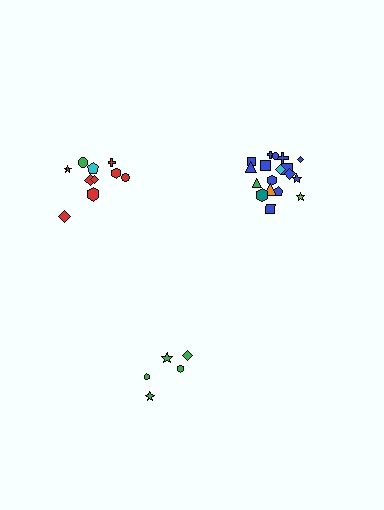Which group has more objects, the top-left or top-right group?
The top-right group.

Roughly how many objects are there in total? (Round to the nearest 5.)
Roughly 35 objects in total.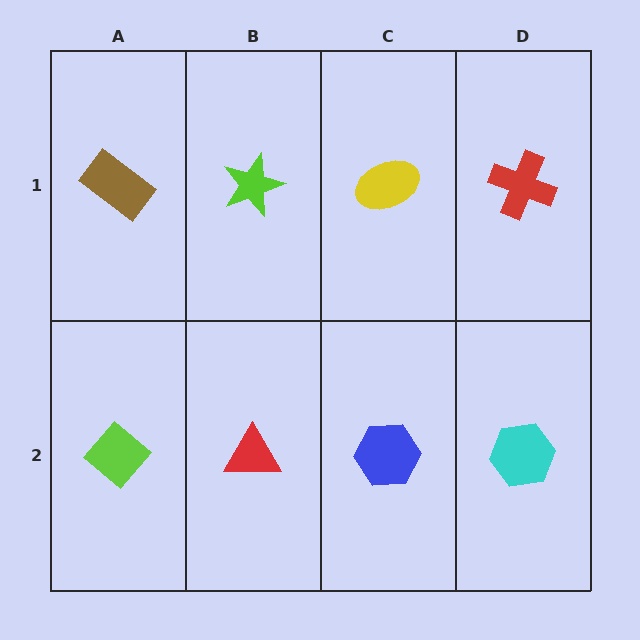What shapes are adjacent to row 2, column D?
A red cross (row 1, column D), a blue hexagon (row 2, column C).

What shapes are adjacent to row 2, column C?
A yellow ellipse (row 1, column C), a red triangle (row 2, column B), a cyan hexagon (row 2, column D).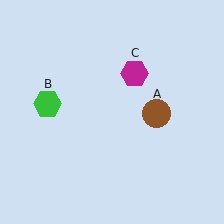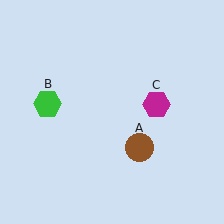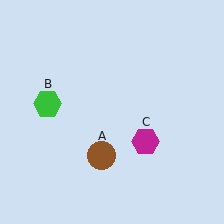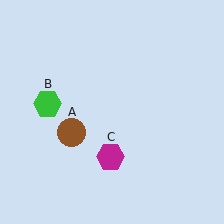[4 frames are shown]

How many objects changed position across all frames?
2 objects changed position: brown circle (object A), magenta hexagon (object C).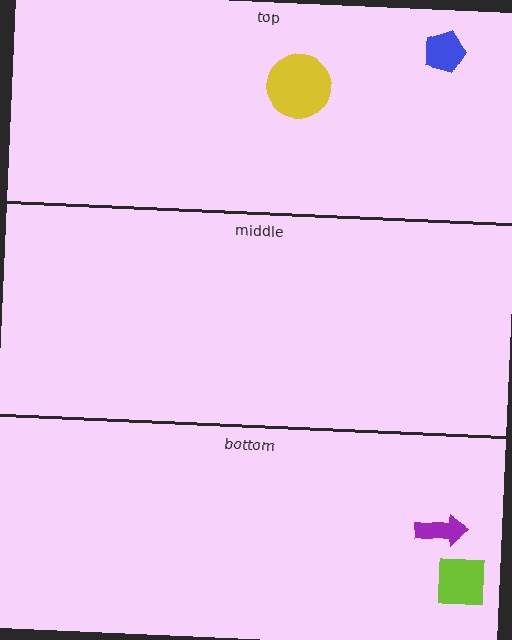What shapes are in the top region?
The blue pentagon, the yellow circle.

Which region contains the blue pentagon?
The top region.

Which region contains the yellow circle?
The top region.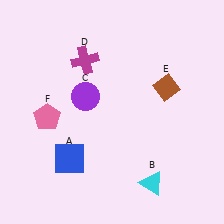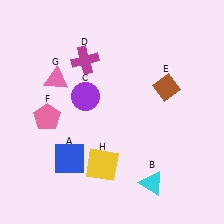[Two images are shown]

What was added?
A pink triangle (G), a yellow square (H) were added in Image 2.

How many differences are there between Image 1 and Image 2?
There are 2 differences between the two images.